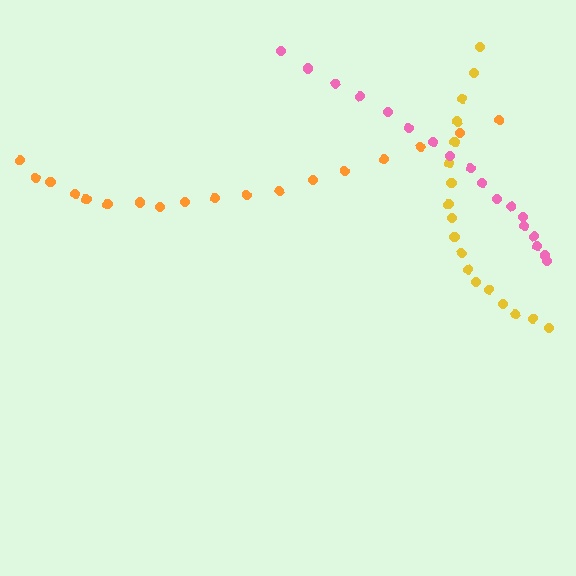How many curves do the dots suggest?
There are 3 distinct paths.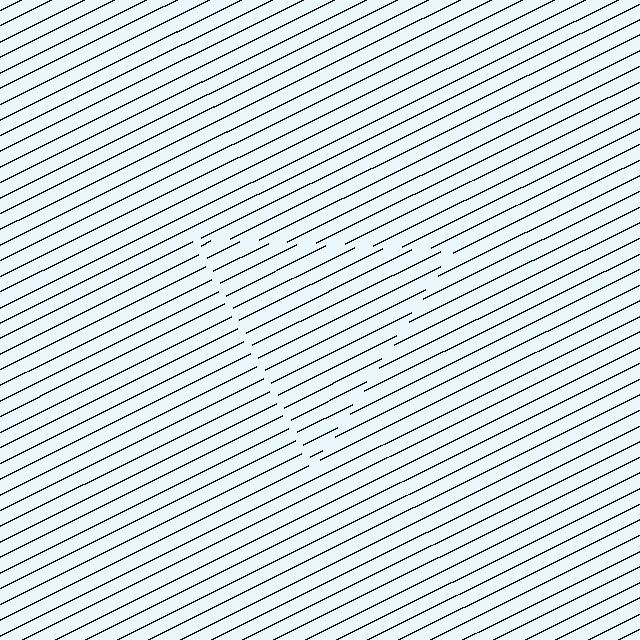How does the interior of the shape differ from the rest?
The interior of the shape contains the same grating, shifted by half a period — the contour is defined by the phase discontinuity where line-ends from the inner and outer gratings abut.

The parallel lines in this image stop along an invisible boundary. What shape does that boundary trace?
An illusory triangle. The interior of the shape contains the same grating, shifted by half a period — the contour is defined by the phase discontinuity where line-ends from the inner and outer gratings abut.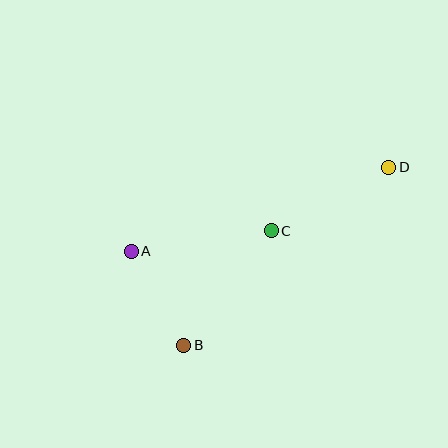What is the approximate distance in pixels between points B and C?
The distance between B and C is approximately 144 pixels.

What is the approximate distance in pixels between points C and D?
The distance between C and D is approximately 134 pixels.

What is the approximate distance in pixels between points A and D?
The distance between A and D is approximately 271 pixels.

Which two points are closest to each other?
Points A and B are closest to each other.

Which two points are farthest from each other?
Points B and D are farthest from each other.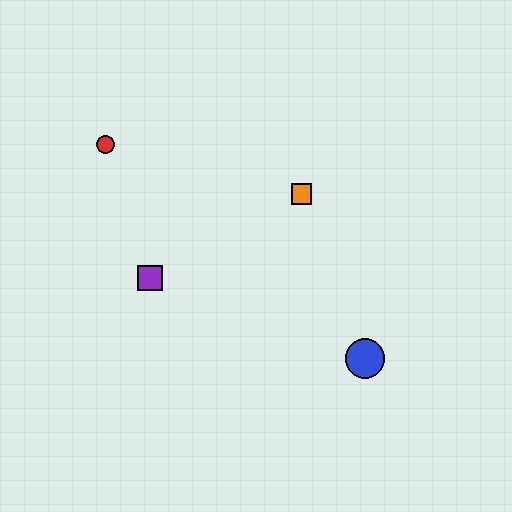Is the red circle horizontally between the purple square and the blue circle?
No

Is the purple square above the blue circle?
Yes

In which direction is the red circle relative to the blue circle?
The red circle is to the left of the blue circle.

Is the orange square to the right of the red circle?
Yes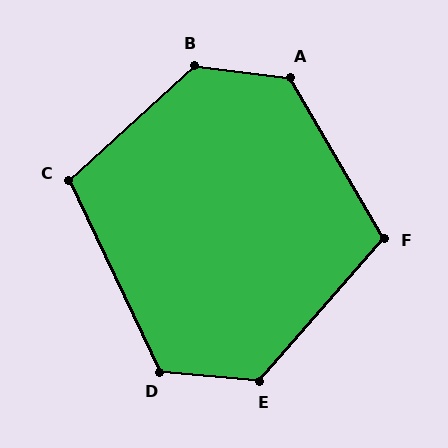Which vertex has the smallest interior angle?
C, at approximately 107 degrees.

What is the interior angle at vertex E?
Approximately 126 degrees (obtuse).